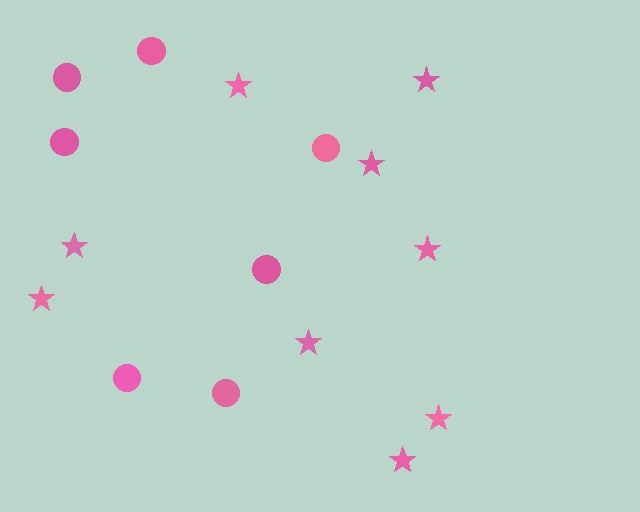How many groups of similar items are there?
There are 2 groups: one group of circles (7) and one group of stars (9).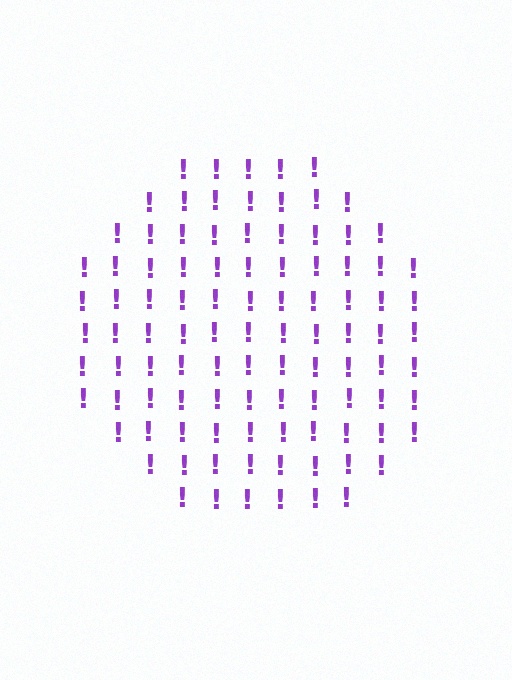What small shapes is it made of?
It is made of small exclamation marks.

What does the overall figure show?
The overall figure shows a circle.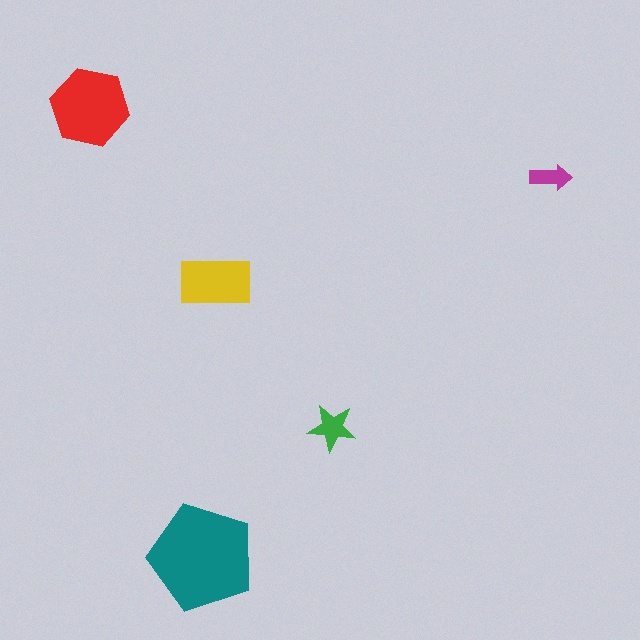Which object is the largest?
The teal pentagon.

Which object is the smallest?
The magenta arrow.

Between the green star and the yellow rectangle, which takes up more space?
The yellow rectangle.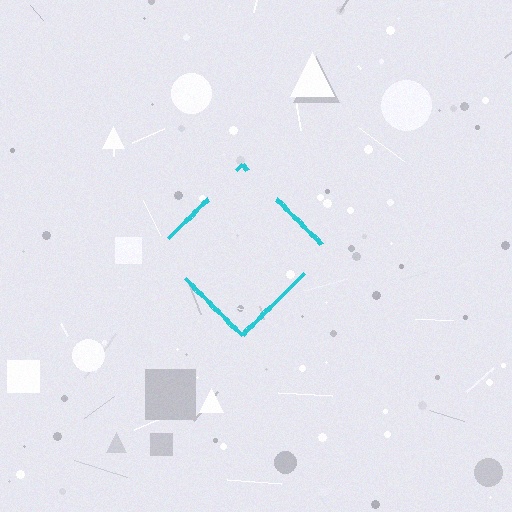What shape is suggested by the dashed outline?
The dashed outline suggests a diamond.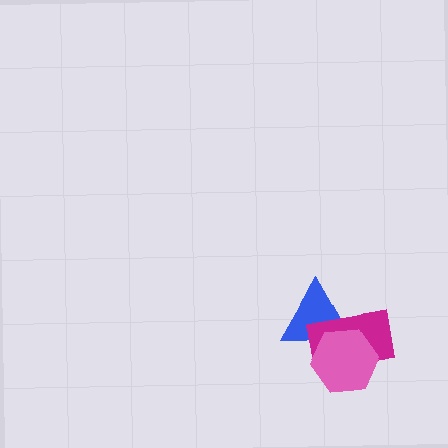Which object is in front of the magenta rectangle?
The pink hexagon is in front of the magenta rectangle.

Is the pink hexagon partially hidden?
No, no other shape covers it.